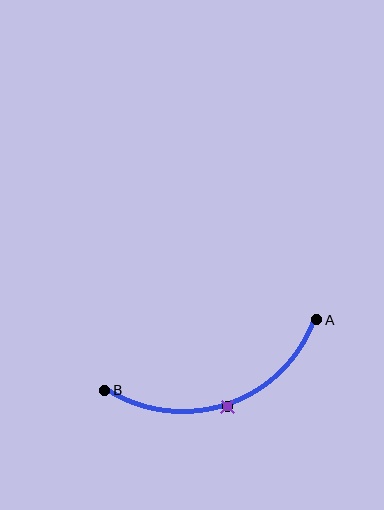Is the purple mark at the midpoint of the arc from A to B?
Yes. The purple mark lies on the arc at equal arc-length from both A and B — it is the arc midpoint.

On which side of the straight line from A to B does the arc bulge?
The arc bulges below the straight line connecting A and B.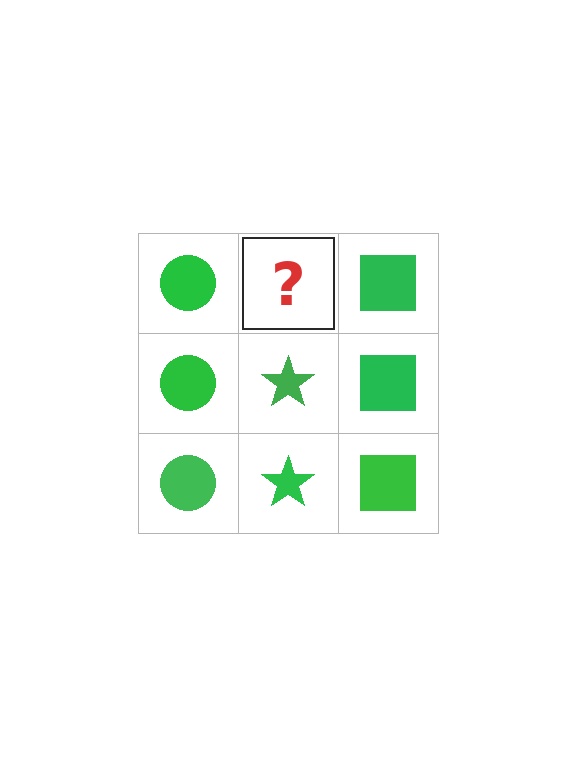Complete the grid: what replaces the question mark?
The question mark should be replaced with a green star.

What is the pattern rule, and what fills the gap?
The rule is that each column has a consistent shape. The gap should be filled with a green star.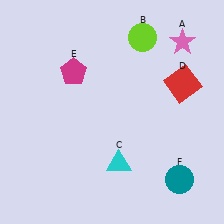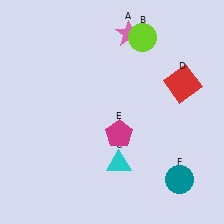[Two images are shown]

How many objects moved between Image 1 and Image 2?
2 objects moved between the two images.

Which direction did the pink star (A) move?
The pink star (A) moved left.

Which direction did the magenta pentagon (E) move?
The magenta pentagon (E) moved down.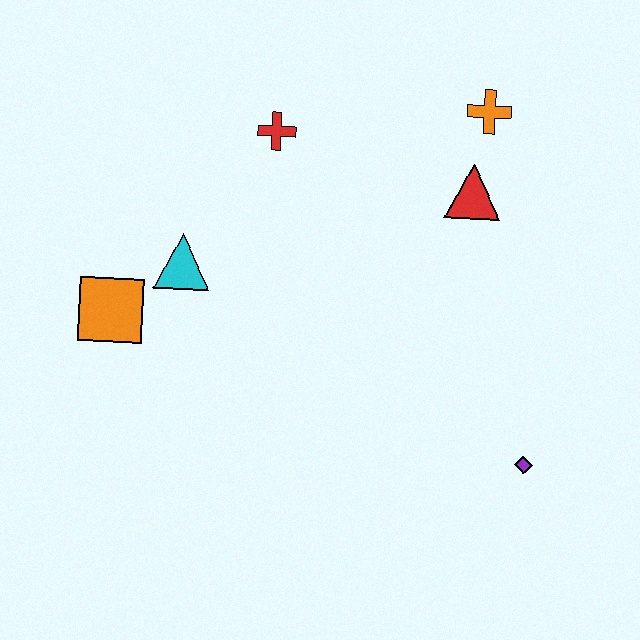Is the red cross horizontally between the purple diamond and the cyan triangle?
Yes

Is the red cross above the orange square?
Yes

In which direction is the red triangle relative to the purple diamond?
The red triangle is above the purple diamond.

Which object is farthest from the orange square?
The purple diamond is farthest from the orange square.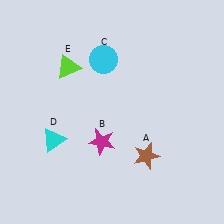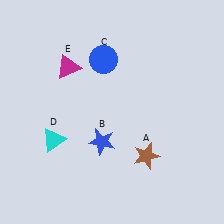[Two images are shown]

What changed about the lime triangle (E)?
In Image 1, E is lime. In Image 2, it changed to magenta.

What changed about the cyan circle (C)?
In Image 1, C is cyan. In Image 2, it changed to blue.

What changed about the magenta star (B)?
In Image 1, B is magenta. In Image 2, it changed to blue.